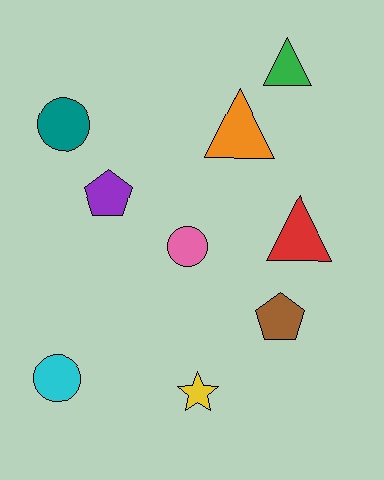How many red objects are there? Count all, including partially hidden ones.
There is 1 red object.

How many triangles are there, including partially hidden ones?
There are 3 triangles.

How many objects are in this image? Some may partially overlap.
There are 9 objects.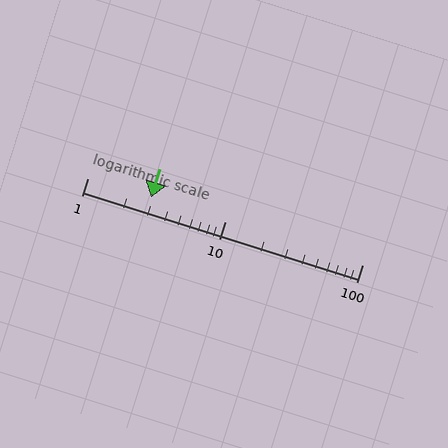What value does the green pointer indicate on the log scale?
The pointer indicates approximately 2.9.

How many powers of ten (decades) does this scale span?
The scale spans 2 decades, from 1 to 100.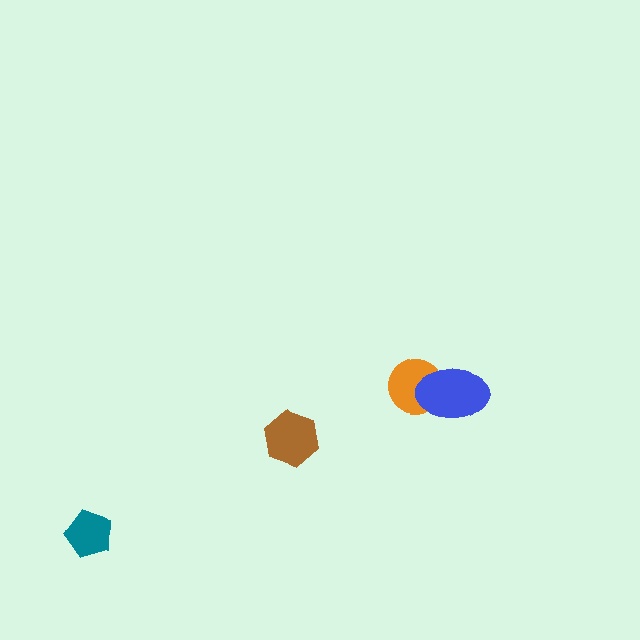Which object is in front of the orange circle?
The blue ellipse is in front of the orange circle.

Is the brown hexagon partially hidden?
No, no other shape covers it.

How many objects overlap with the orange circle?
1 object overlaps with the orange circle.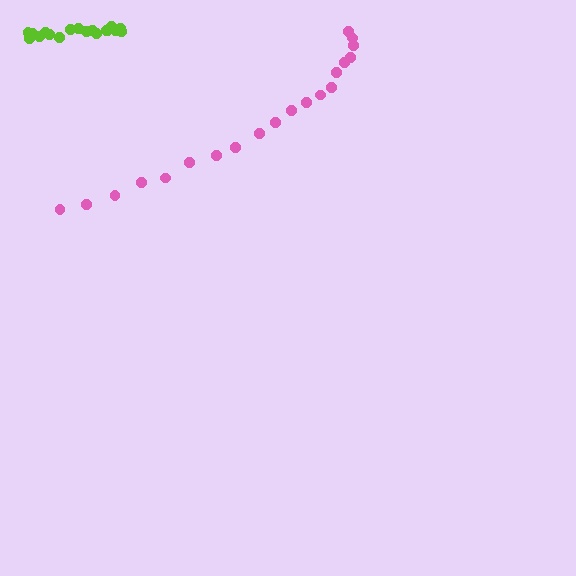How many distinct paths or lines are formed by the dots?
There are 2 distinct paths.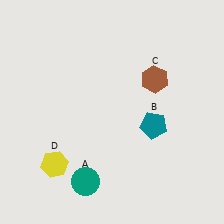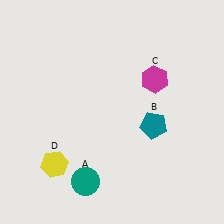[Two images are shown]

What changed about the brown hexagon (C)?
In Image 1, C is brown. In Image 2, it changed to magenta.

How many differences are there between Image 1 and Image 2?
There is 1 difference between the two images.